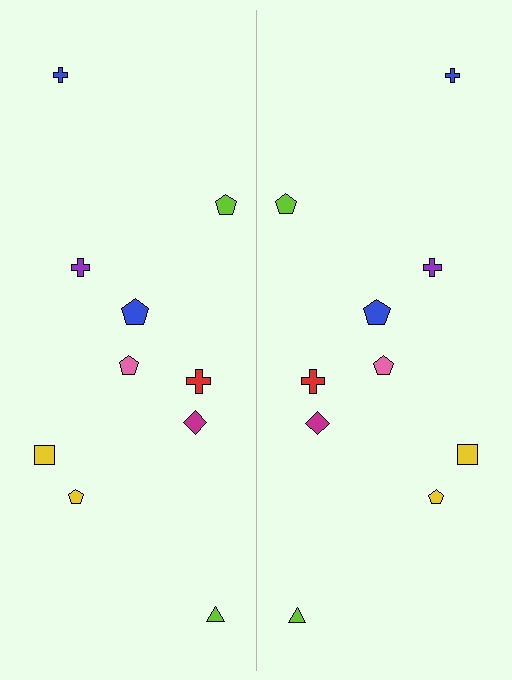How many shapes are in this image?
There are 20 shapes in this image.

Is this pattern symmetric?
Yes, this pattern has bilateral (reflection) symmetry.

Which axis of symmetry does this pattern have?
The pattern has a vertical axis of symmetry running through the center of the image.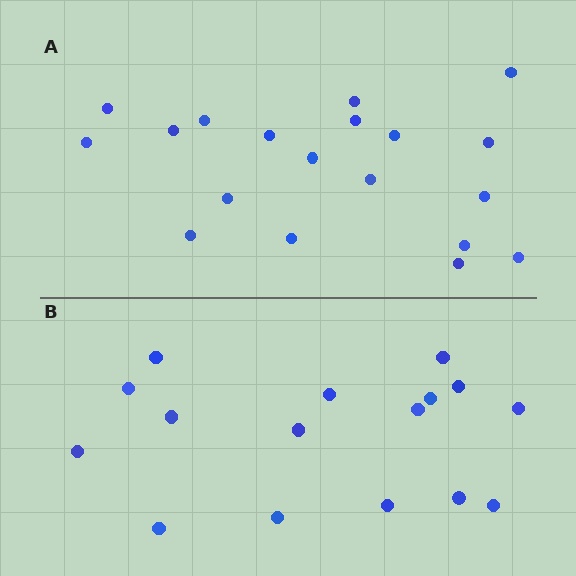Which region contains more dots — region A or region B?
Region A (the top region) has more dots.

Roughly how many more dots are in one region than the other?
Region A has just a few more — roughly 2 or 3 more dots than region B.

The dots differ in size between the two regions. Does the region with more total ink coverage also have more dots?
No. Region B has more total ink coverage because its dots are larger, but region A actually contains more individual dots. Total area can be misleading — the number of items is what matters here.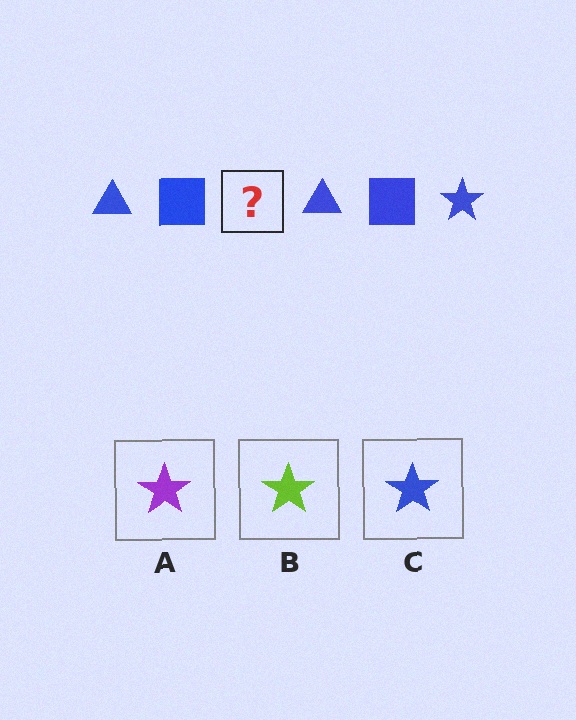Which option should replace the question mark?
Option C.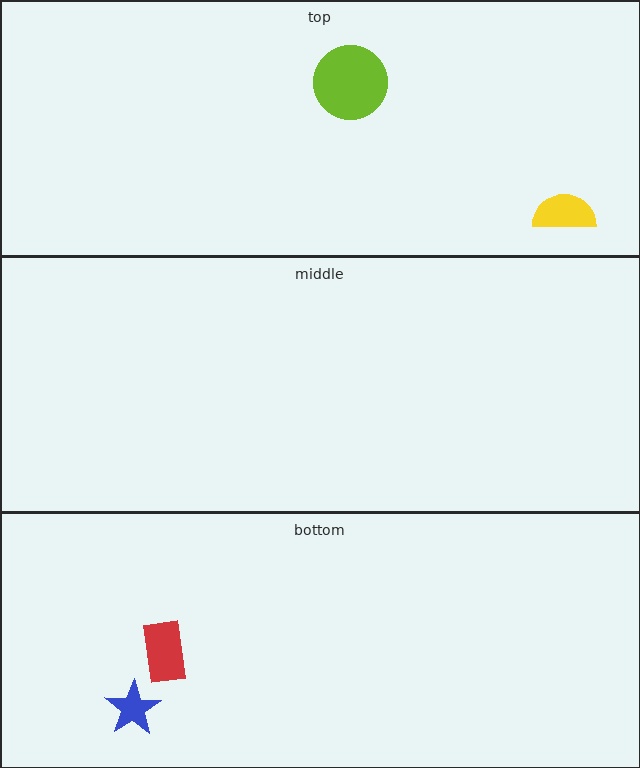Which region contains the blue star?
The bottom region.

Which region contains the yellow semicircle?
The top region.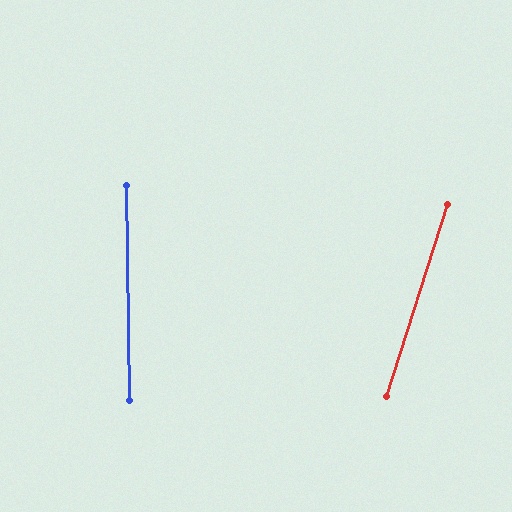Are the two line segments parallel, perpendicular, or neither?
Neither parallel nor perpendicular — they differ by about 18°.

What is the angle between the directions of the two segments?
Approximately 18 degrees.